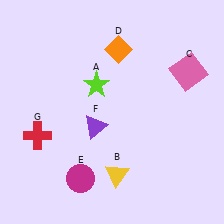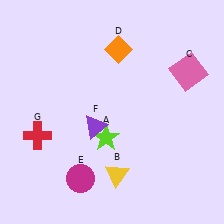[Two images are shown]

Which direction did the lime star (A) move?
The lime star (A) moved down.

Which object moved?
The lime star (A) moved down.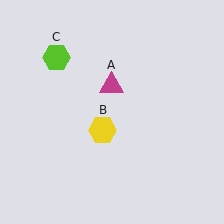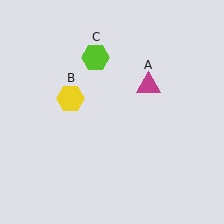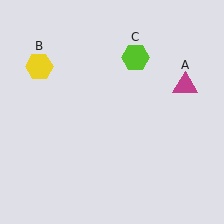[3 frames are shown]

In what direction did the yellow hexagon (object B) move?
The yellow hexagon (object B) moved up and to the left.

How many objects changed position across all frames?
3 objects changed position: magenta triangle (object A), yellow hexagon (object B), lime hexagon (object C).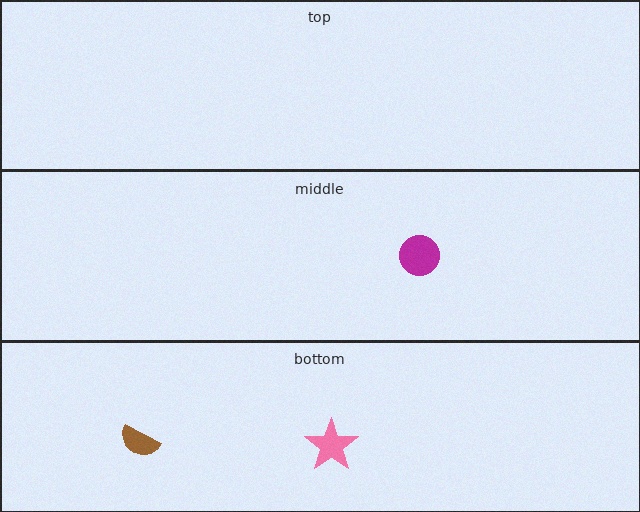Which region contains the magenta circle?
The middle region.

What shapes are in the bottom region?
The pink star, the brown semicircle.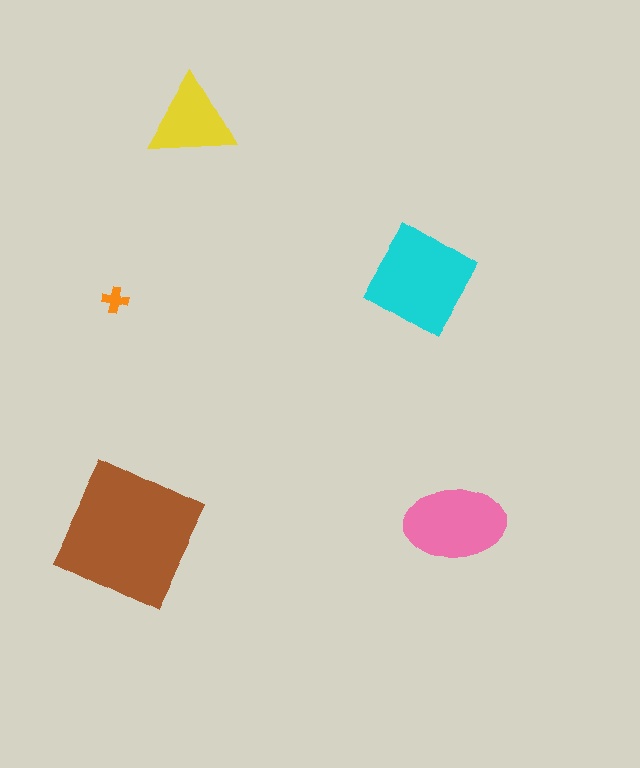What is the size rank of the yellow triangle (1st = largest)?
4th.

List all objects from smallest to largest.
The orange cross, the yellow triangle, the pink ellipse, the cyan diamond, the brown square.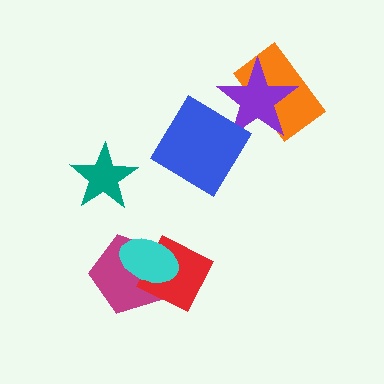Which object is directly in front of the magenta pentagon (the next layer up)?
The red square is directly in front of the magenta pentagon.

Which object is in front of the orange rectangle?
The purple star is in front of the orange rectangle.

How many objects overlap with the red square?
2 objects overlap with the red square.